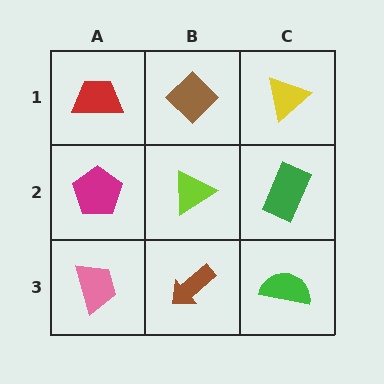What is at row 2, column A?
A magenta pentagon.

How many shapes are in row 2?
3 shapes.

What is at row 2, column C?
A green rectangle.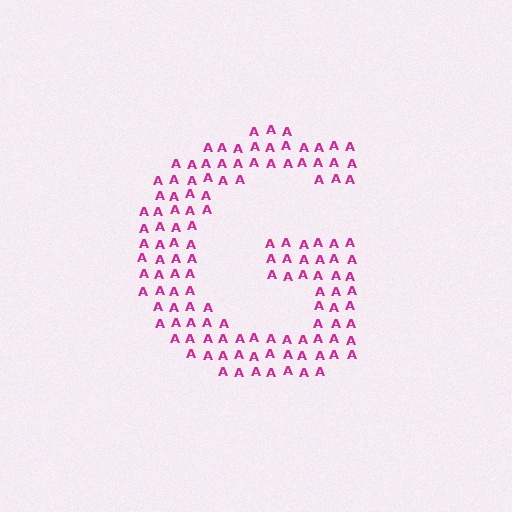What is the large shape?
The large shape is the letter G.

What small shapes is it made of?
It is made of small letter A's.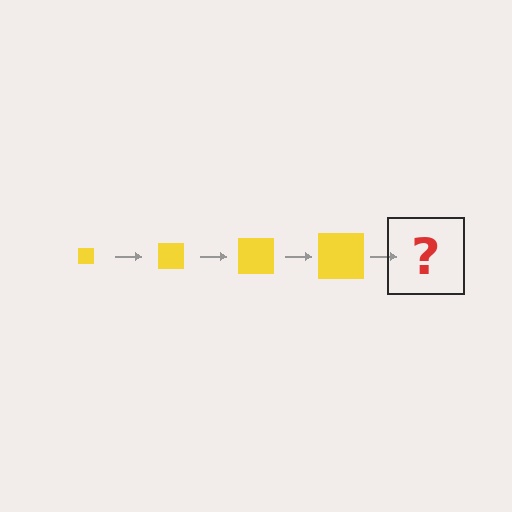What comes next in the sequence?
The next element should be a yellow square, larger than the previous one.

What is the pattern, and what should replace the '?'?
The pattern is that the square gets progressively larger each step. The '?' should be a yellow square, larger than the previous one.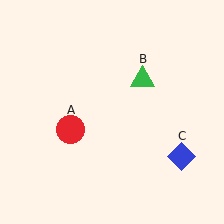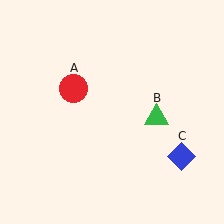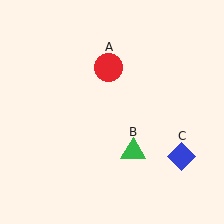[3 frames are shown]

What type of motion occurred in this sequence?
The red circle (object A), green triangle (object B) rotated clockwise around the center of the scene.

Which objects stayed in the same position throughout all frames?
Blue diamond (object C) remained stationary.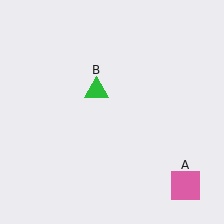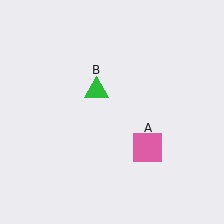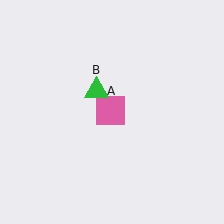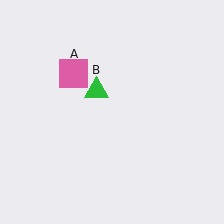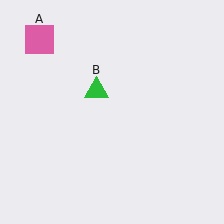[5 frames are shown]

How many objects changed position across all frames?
1 object changed position: pink square (object A).